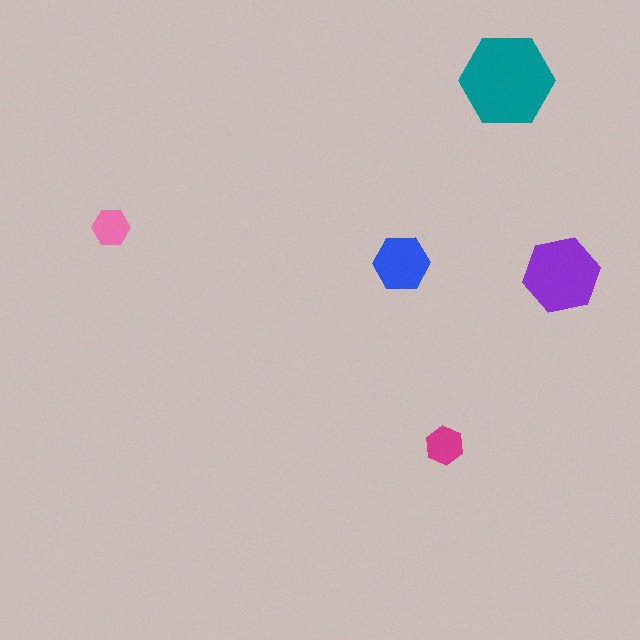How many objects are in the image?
There are 5 objects in the image.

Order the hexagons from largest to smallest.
the teal one, the purple one, the blue one, the magenta one, the pink one.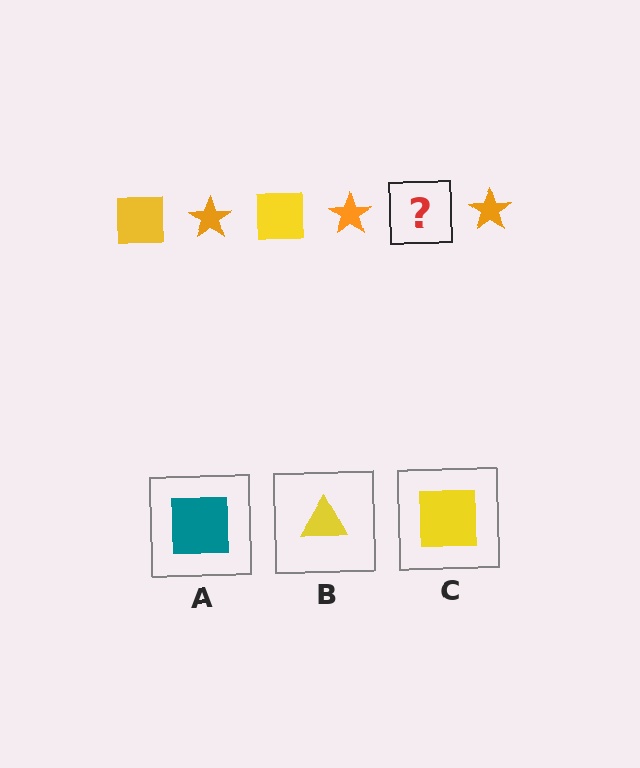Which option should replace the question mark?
Option C.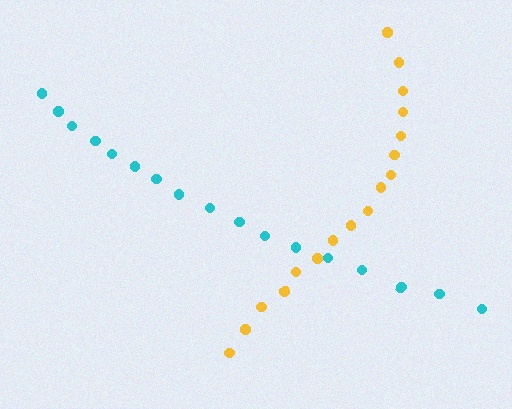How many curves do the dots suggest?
There are 2 distinct paths.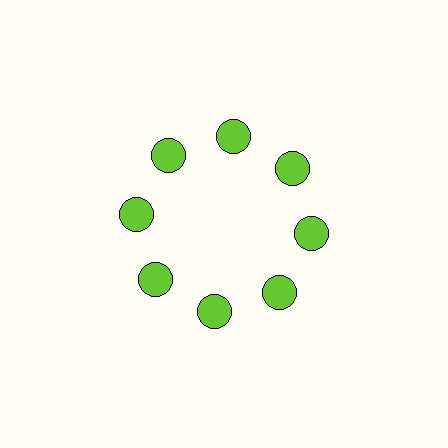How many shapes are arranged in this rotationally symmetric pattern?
There are 8 shapes, arranged in 8 groups of 1.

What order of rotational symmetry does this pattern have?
This pattern has 8-fold rotational symmetry.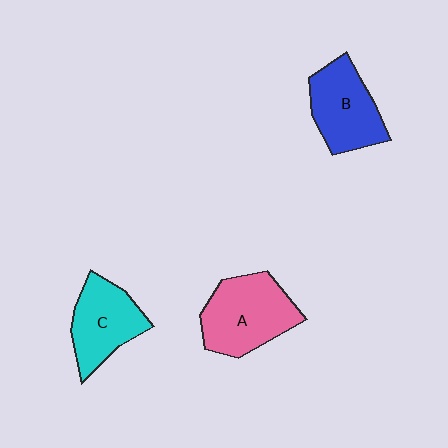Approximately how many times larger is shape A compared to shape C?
Approximately 1.2 times.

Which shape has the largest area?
Shape A (pink).